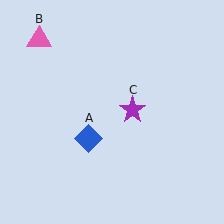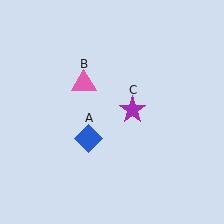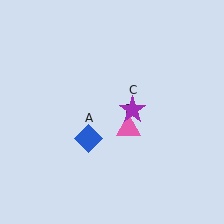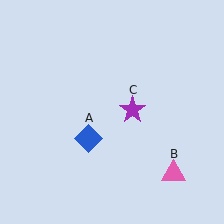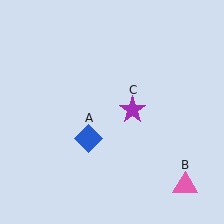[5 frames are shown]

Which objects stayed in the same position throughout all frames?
Blue diamond (object A) and purple star (object C) remained stationary.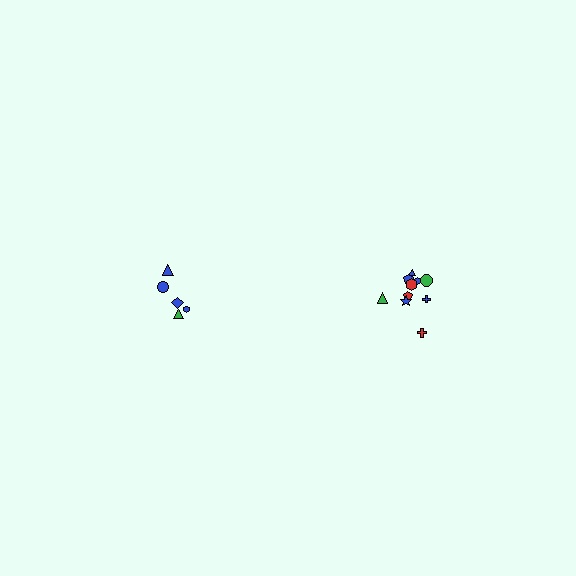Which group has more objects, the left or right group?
The right group.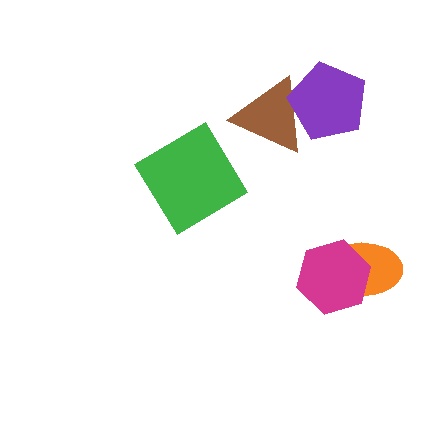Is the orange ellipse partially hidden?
Yes, it is partially covered by another shape.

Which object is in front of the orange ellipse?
The magenta hexagon is in front of the orange ellipse.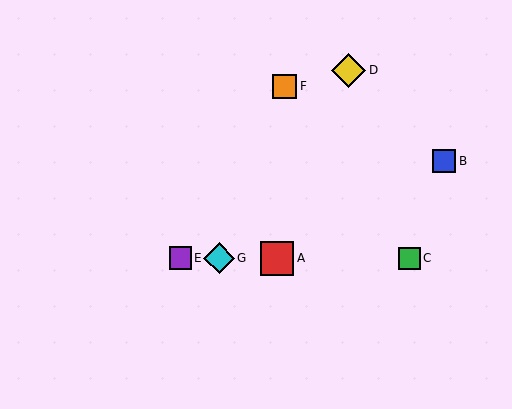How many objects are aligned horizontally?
4 objects (A, C, E, G) are aligned horizontally.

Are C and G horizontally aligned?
Yes, both are at y≈258.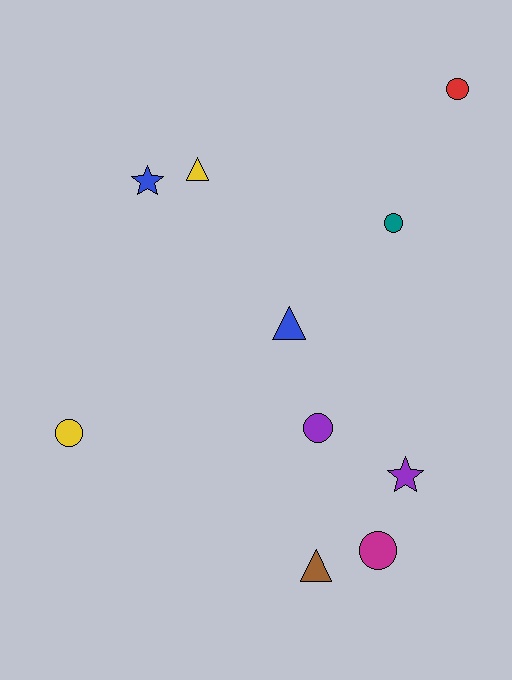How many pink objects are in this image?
There are no pink objects.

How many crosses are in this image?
There are no crosses.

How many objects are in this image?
There are 10 objects.